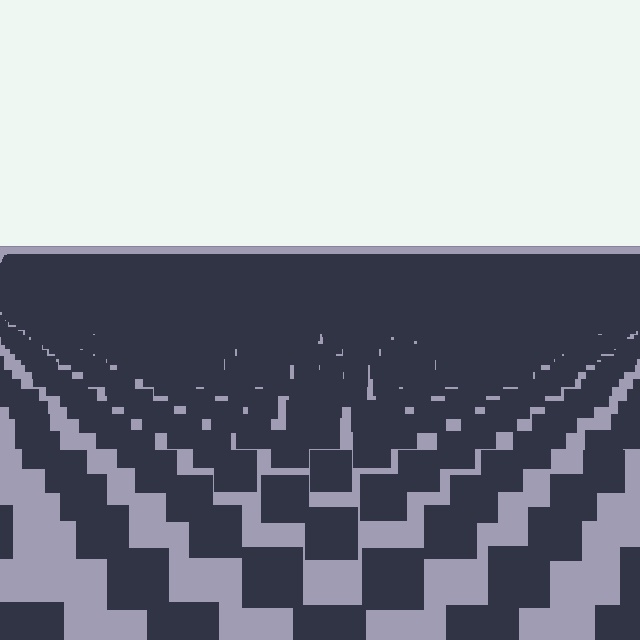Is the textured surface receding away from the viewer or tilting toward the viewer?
The surface is receding away from the viewer. Texture elements get smaller and denser toward the top.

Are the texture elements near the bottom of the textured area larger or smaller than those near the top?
Larger. Near the bottom, elements are closer to the viewer and appear at a bigger on-screen size.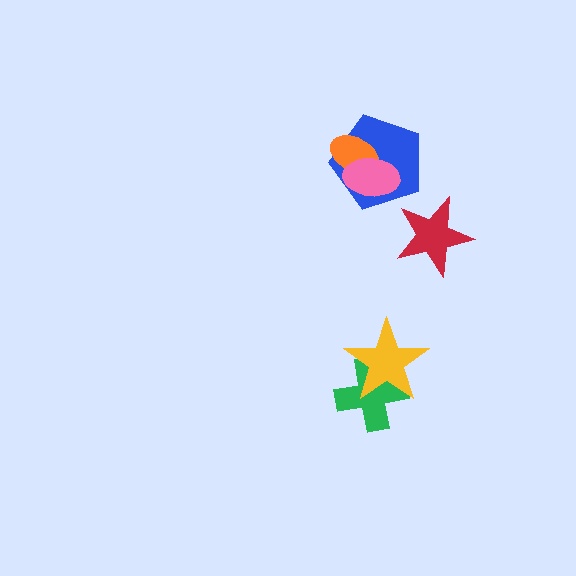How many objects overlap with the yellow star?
1 object overlaps with the yellow star.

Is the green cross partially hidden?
Yes, it is partially covered by another shape.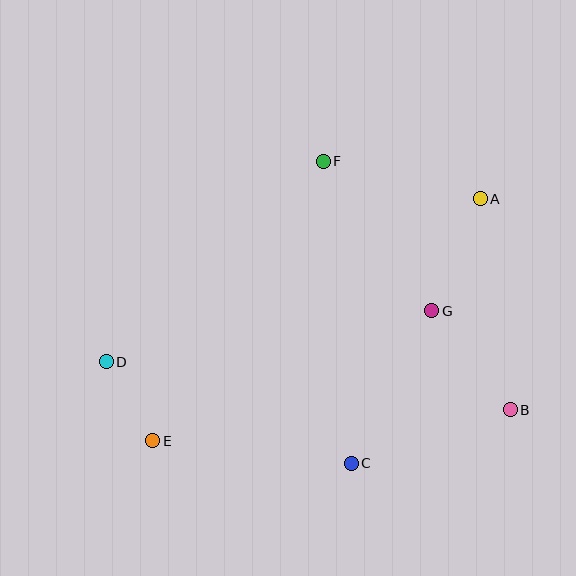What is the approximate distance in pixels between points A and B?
The distance between A and B is approximately 213 pixels.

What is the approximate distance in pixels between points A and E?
The distance between A and E is approximately 407 pixels.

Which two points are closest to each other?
Points D and E are closest to each other.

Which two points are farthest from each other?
Points A and D are farthest from each other.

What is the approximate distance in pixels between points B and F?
The distance between B and F is approximately 311 pixels.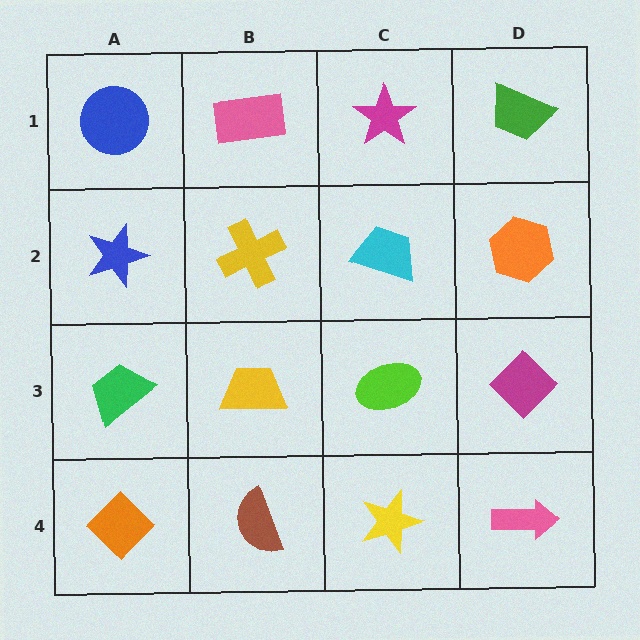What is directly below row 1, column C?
A cyan trapezoid.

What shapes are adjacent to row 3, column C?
A cyan trapezoid (row 2, column C), a yellow star (row 4, column C), a yellow trapezoid (row 3, column B), a magenta diamond (row 3, column D).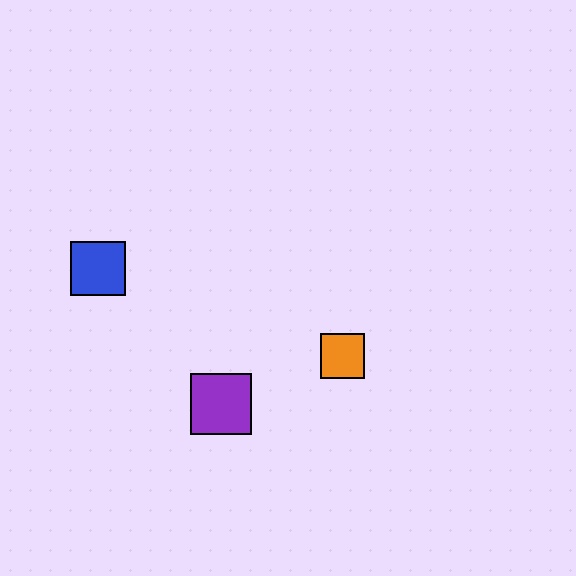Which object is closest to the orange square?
The purple square is closest to the orange square.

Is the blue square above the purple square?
Yes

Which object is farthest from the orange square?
The blue square is farthest from the orange square.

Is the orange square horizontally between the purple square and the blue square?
No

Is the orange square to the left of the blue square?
No